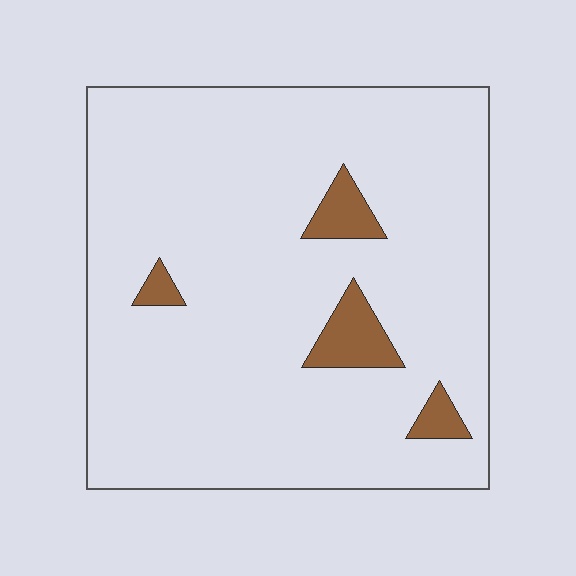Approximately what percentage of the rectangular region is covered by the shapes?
Approximately 5%.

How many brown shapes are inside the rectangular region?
4.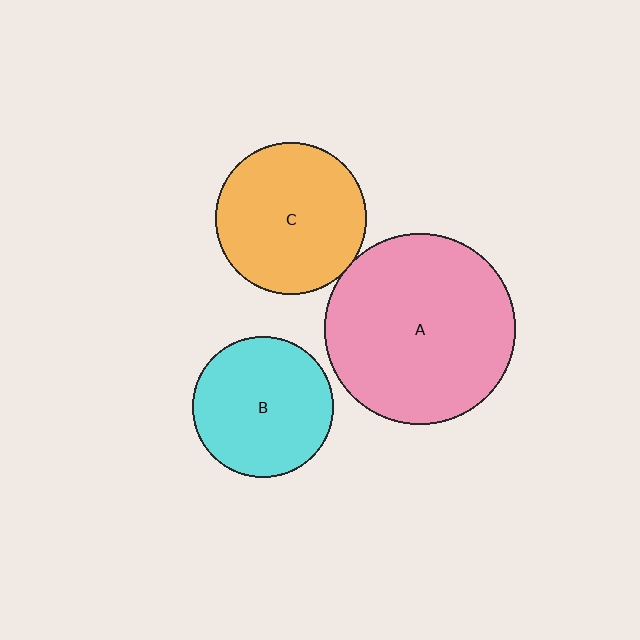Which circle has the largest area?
Circle A (pink).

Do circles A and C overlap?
Yes.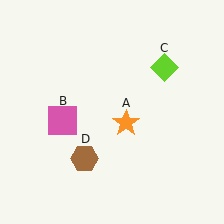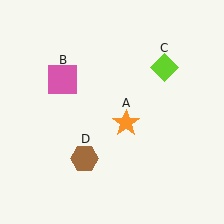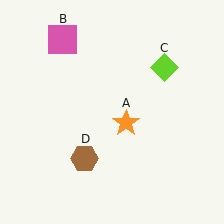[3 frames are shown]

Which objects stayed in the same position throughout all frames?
Orange star (object A) and lime diamond (object C) and brown hexagon (object D) remained stationary.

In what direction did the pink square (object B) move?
The pink square (object B) moved up.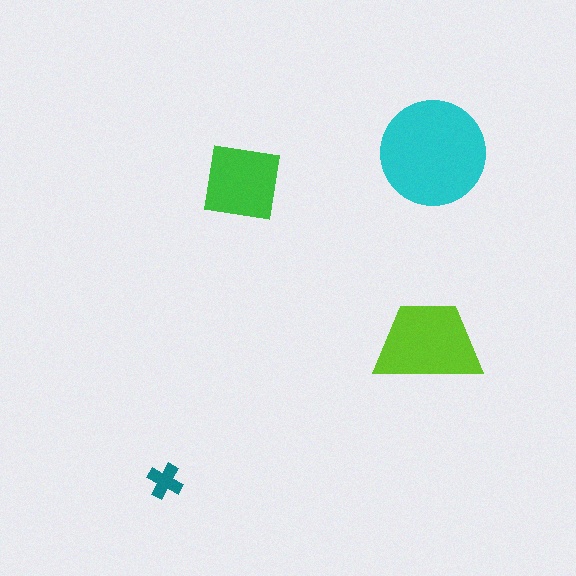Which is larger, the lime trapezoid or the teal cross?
The lime trapezoid.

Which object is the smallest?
The teal cross.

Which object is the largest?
The cyan circle.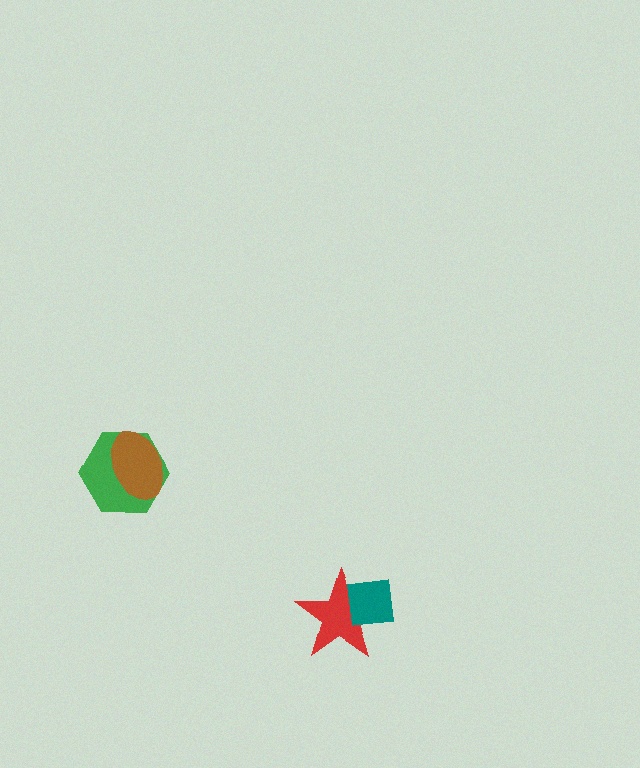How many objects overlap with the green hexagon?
1 object overlaps with the green hexagon.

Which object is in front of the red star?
The teal square is in front of the red star.